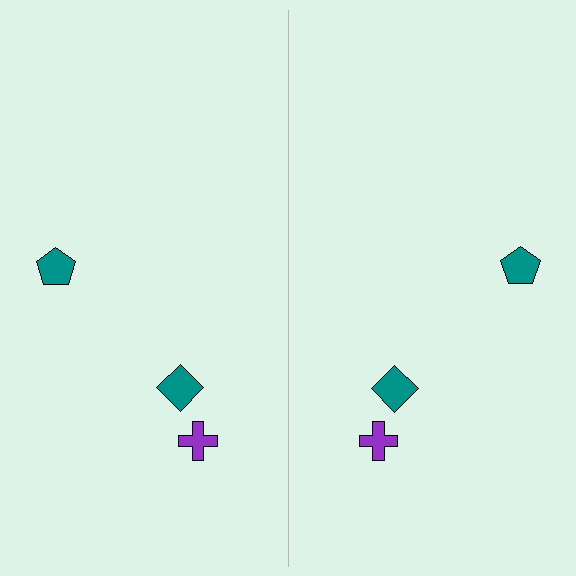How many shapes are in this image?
There are 6 shapes in this image.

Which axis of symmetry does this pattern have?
The pattern has a vertical axis of symmetry running through the center of the image.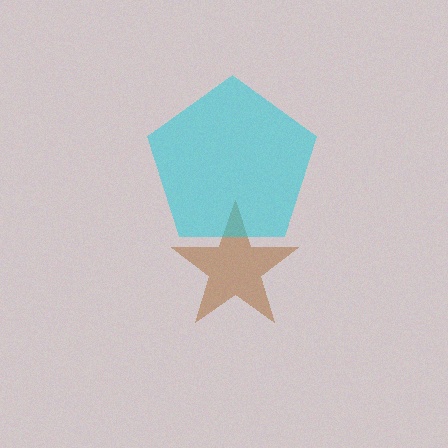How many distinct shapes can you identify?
There are 2 distinct shapes: a brown star, a cyan pentagon.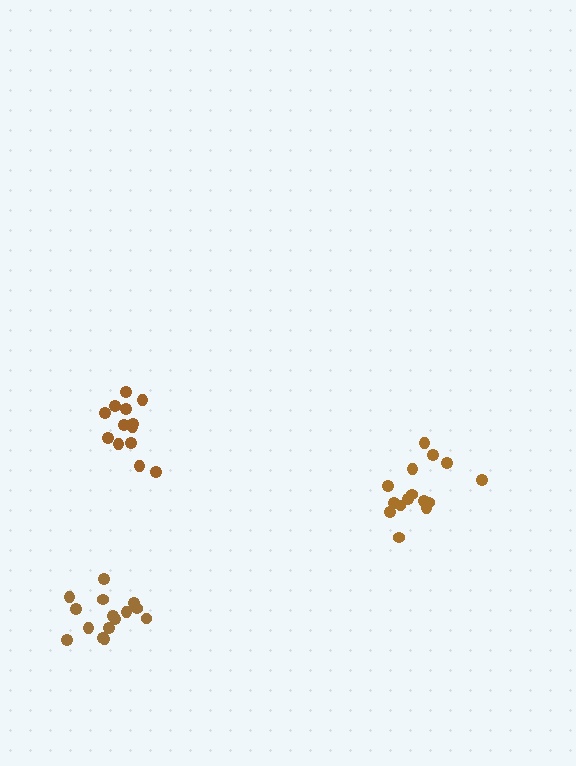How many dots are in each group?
Group 1: 15 dots, Group 2: 13 dots, Group 3: 15 dots (43 total).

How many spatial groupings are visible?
There are 3 spatial groupings.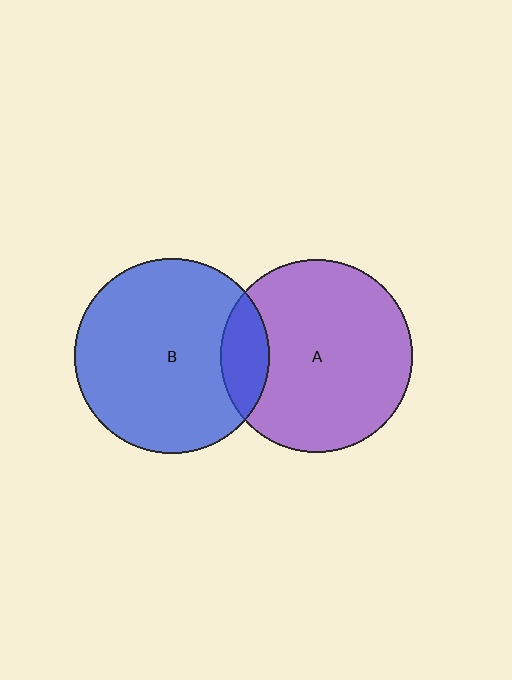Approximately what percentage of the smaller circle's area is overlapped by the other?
Approximately 15%.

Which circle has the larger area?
Circle B (blue).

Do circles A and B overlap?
Yes.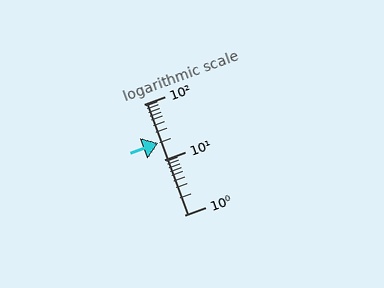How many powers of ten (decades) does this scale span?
The scale spans 2 decades, from 1 to 100.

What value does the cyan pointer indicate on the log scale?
The pointer indicates approximately 20.